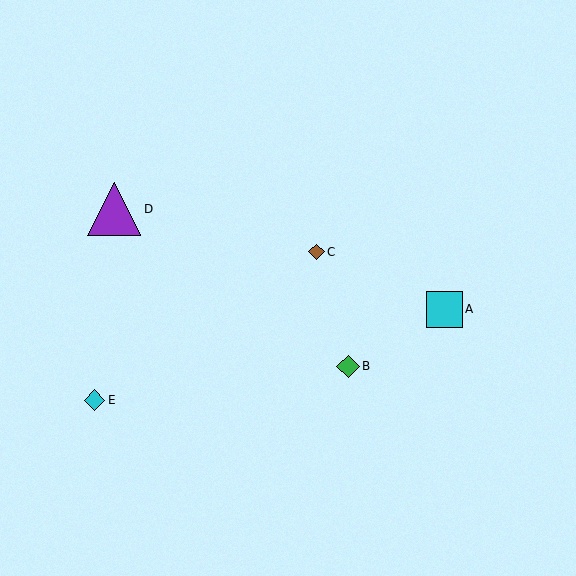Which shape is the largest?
The purple triangle (labeled D) is the largest.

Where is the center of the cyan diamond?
The center of the cyan diamond is at (95, 400).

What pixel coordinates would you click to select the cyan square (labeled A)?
Click at (444, 309) to select the cyan square A.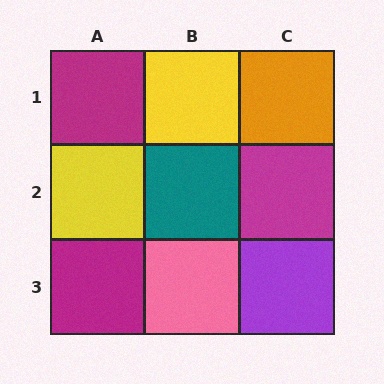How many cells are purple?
1 cell is purple.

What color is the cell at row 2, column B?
Teal.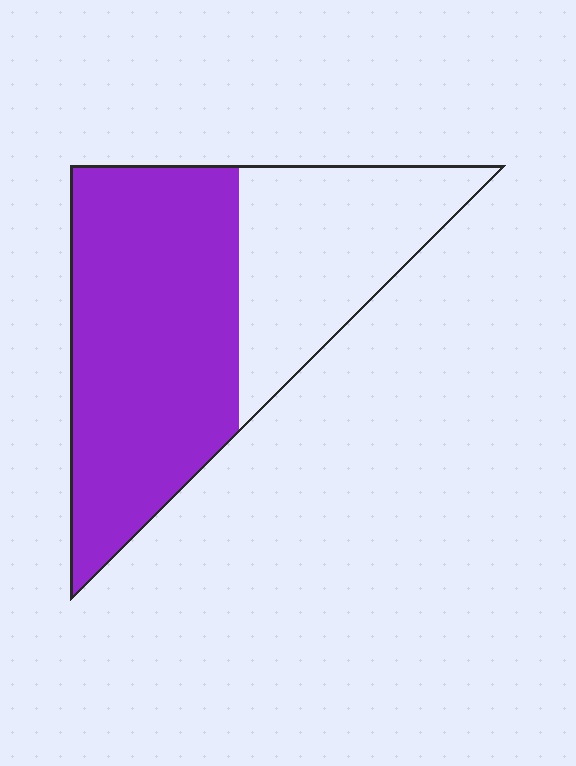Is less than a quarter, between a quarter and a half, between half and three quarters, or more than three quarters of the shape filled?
Between half and three quarters.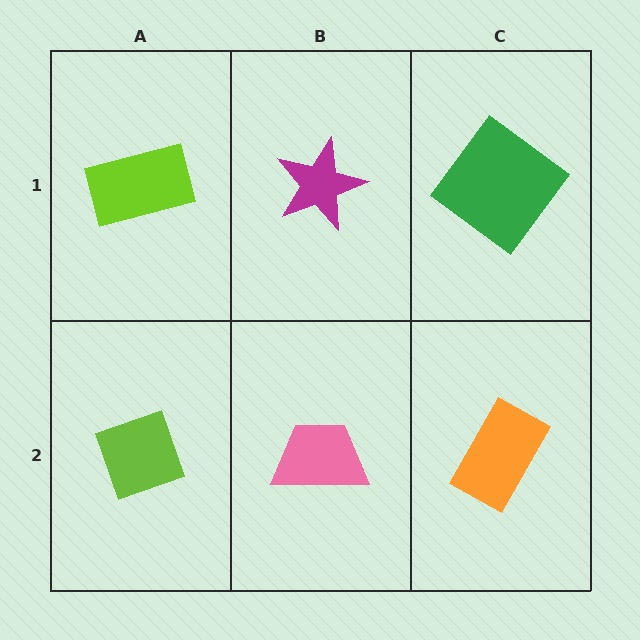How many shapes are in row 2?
3 shapes.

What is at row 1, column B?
A magenta star.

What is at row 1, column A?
A lime rectangle.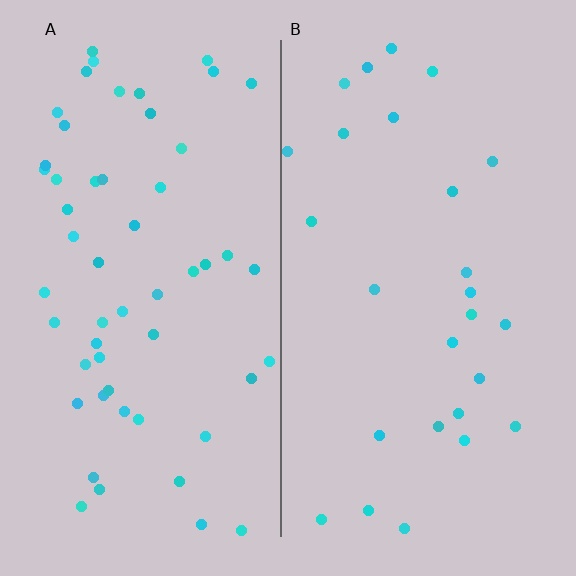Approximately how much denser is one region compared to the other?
Approximately 2.1× — region A over region B.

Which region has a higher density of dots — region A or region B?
A (the left).